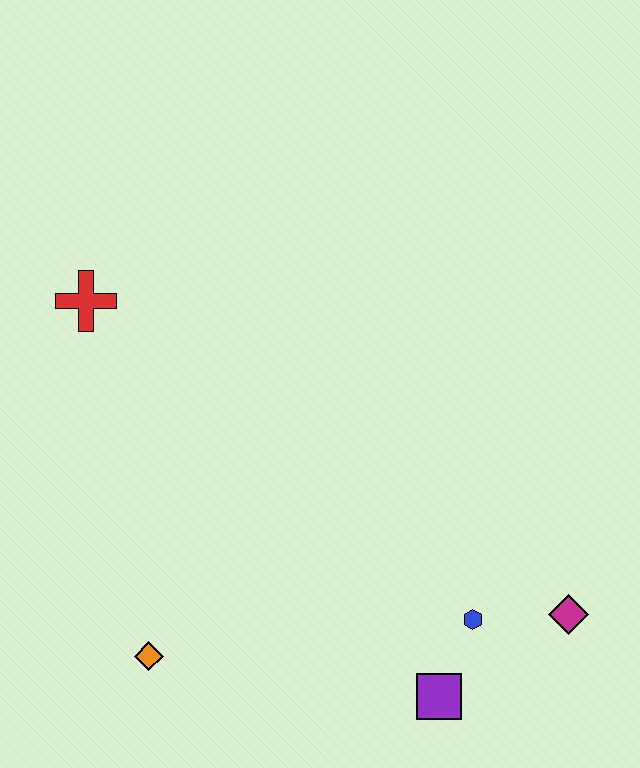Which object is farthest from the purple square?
The red cross is farthest from the purple square.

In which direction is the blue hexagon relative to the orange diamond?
The blue hexagon is to the right of the orange diamond.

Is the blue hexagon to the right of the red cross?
Yes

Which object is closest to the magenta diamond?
The blue hexagon is closest to the magenta diamond.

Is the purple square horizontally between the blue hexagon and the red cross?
Yes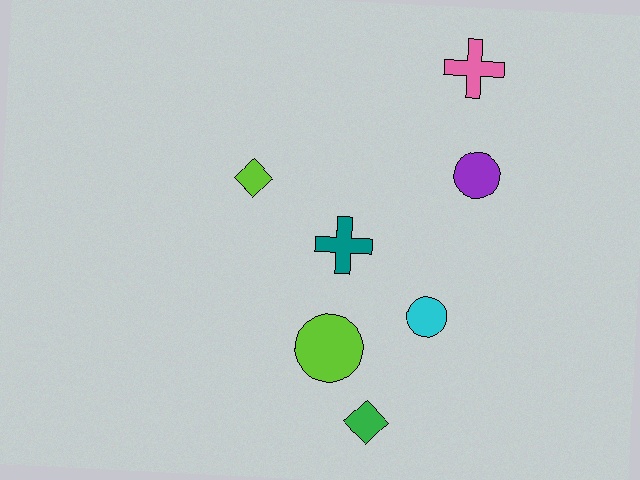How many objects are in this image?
There are 7 objects.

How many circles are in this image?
There are 3 circles.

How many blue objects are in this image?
There are no blue objects.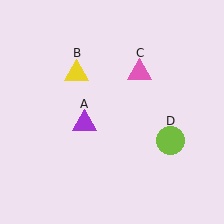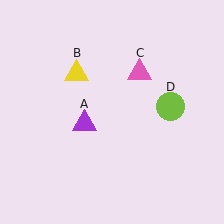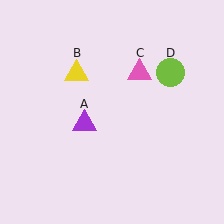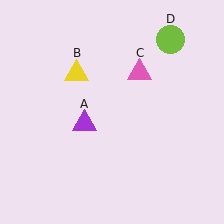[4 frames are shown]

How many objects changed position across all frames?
1 object changed position: lime circle (object D).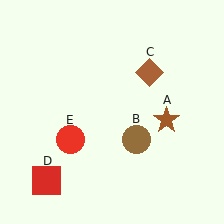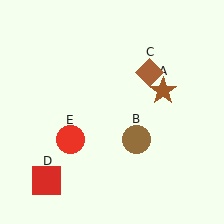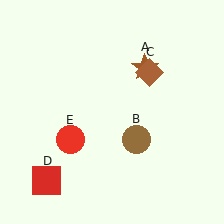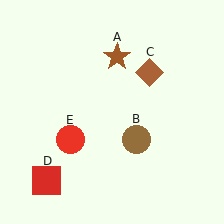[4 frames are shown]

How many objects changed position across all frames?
1 object changed position: brown star (object A).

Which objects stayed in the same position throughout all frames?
Brown circle (object B) and brown diamond (object C) and red square (object D) and red circle (object E) remained stationary.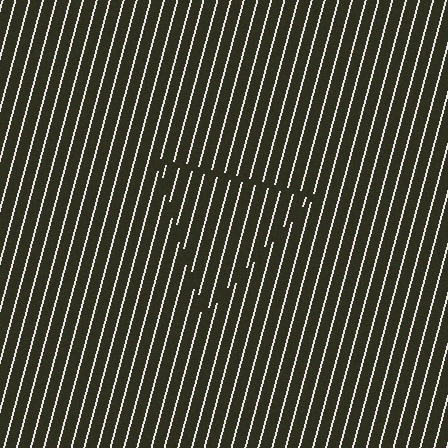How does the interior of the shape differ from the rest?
The interior of the shape contains the same grating, shifted by half a period — the contour is defined by the phase discontinuity where line-ends from the inner and outer gratings abut.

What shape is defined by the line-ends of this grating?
An illusory triangle. The interior of the shape contains the same grating, shifted by half a period — the contour is defined by the phase discontinuity where line-ends from the inner and outer gratings abut.